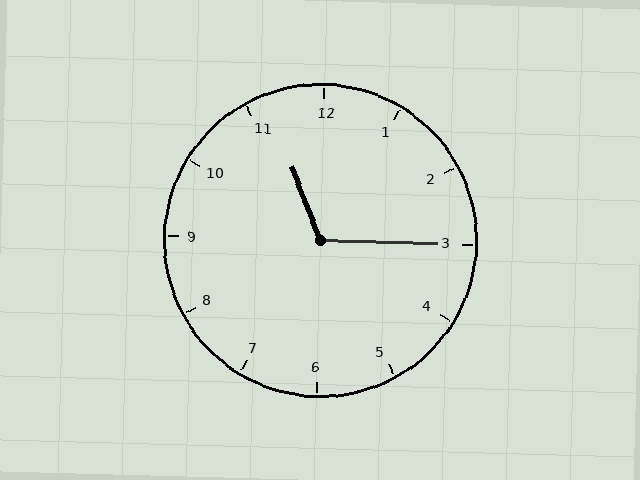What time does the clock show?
11:15.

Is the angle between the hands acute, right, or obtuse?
It is obtuse.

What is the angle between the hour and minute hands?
Approximately 112 degrees.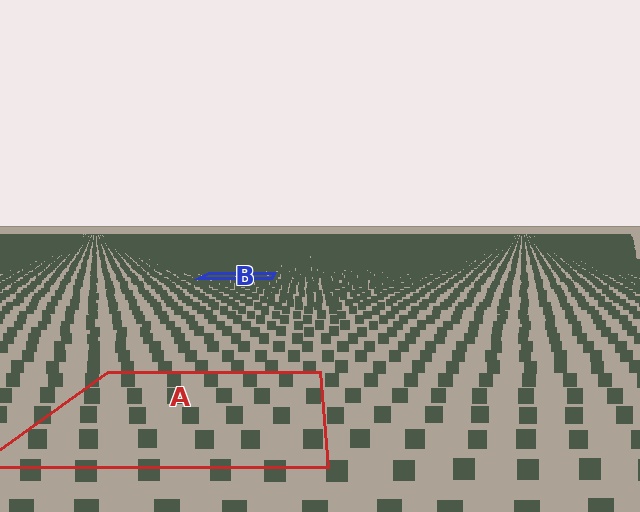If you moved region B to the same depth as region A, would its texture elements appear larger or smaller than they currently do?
They would appear larger. At a closer depth, the same texture elements are projected at a bigger on-screen size.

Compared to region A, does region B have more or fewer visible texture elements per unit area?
Region B has more texture elements per unit area — they are packed more densely because it is farther away.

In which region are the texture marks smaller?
The texture marks are smaller in region B, because it is farther away.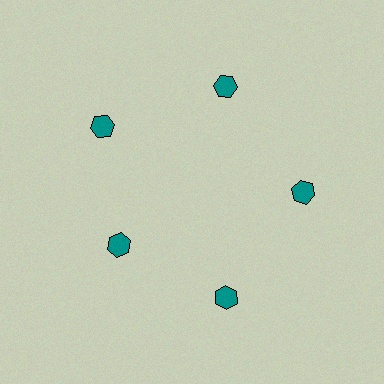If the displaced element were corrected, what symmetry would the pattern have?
It would have 5-fold rotational symmetry — the pattern would map onto itself every 72 degrees.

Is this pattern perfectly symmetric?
No. The 5 teal hexagons are arranged in a ring, but one element near the 8 o'clock position is pulled inward toward the center, breaking the 5-fold rotational symmetry.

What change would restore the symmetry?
The symmetry would be restored by moving it outward, back onto the ring so that all 5 hexagons sit at equal angles and equal distance from the center.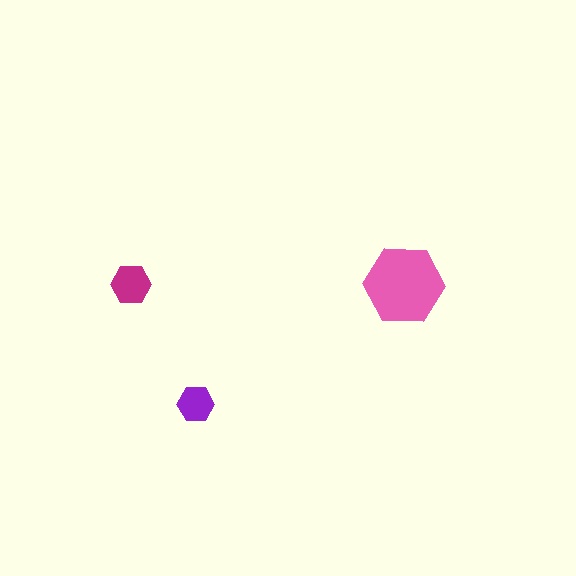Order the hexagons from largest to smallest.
the pink one, the magenta one, the purple one.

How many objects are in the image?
There are 3 objects in the image.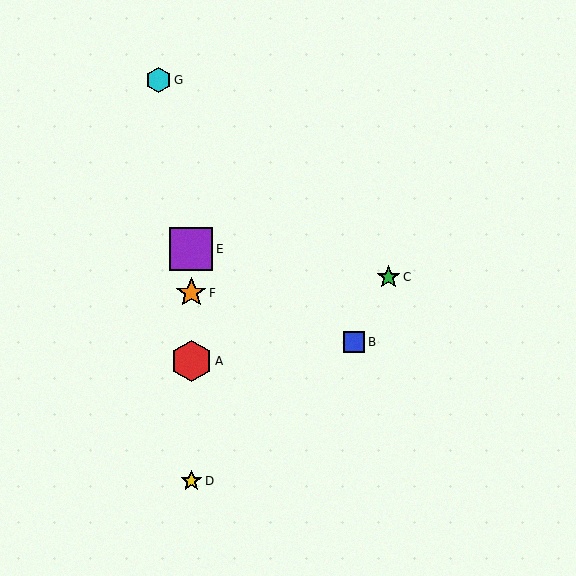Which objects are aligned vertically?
Objects A, D, E, F are aligned vertically.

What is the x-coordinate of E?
Object E is at x≈191.